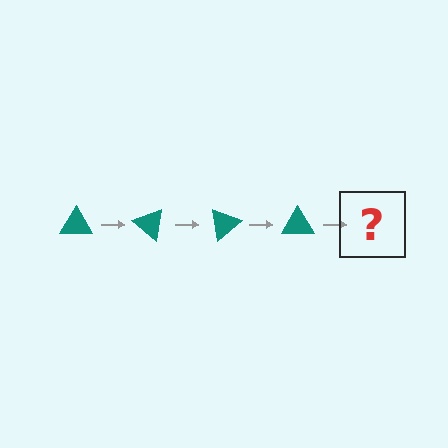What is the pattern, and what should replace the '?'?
The pattern is that the triangle rotates 40 degrees each step. The '?' should be a teal triangle rotated 160 degrees.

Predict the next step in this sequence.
The next step is a teal triangle rotated 160 degrees.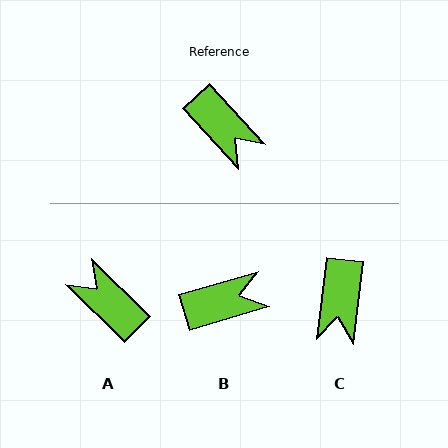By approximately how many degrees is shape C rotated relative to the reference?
Approximately 50 degrees clockwise.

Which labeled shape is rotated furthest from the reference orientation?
A, about 177 degrees away.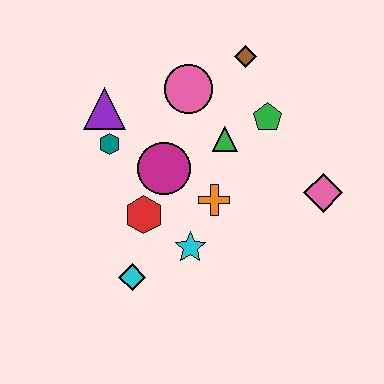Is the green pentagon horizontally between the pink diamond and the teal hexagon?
Yes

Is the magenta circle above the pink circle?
No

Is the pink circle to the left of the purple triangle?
No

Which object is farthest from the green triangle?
The cyan diamond is farthest from the green triangle.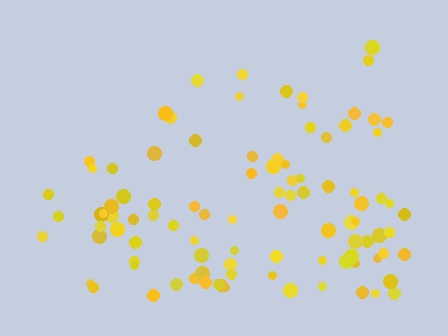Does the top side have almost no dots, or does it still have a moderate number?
Still a moderate number, just noticeably fewer than the bottom.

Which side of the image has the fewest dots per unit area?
The top.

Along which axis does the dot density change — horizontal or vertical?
Vertical.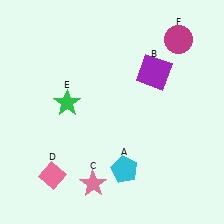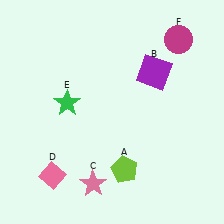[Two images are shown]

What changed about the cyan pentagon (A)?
In Image 1, A is cyan. In Image 2, it changed to lime.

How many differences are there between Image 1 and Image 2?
There is 1 difference between the two images.